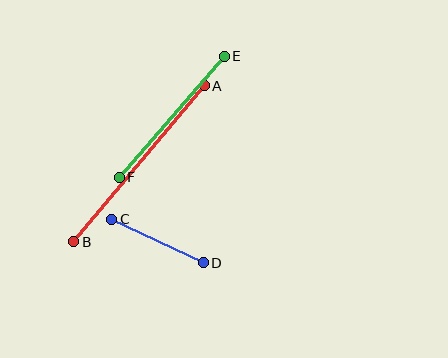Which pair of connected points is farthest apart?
Points A and B are farthest apart.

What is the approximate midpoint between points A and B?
The midpoint is at approximately (139, 164) pixels.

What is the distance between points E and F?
The distance is approximately 160 pixels.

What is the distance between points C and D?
The distance is approximately 102 pixels.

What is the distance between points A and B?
The distance is approximately 203 pixels.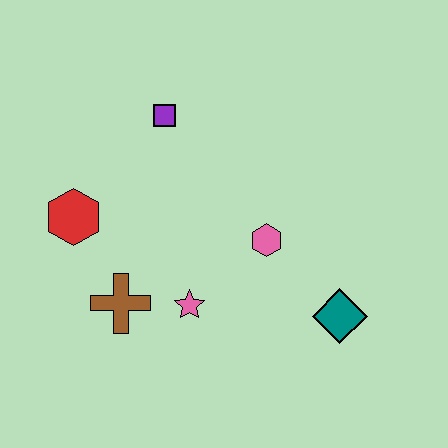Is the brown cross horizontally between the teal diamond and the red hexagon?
Yes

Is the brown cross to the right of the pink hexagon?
No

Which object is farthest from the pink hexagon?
The red hexagon is farthest from the pink hexagon.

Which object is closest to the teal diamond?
The pink hexagon is closest to the teal diamond.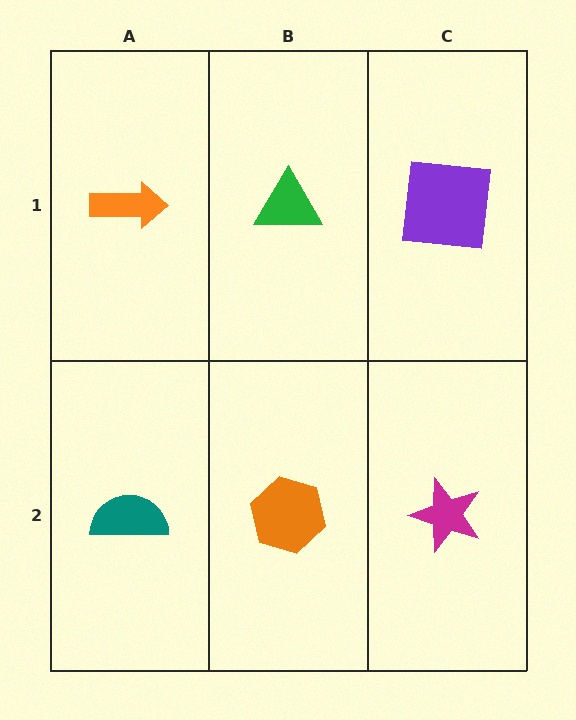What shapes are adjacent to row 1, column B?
An orange hexagon (row 2, column B), an orange arrow (row 1, column A), a purple square (row 1, column C).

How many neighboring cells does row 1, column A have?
2.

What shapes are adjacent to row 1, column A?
A teal semicircle (row 2, column A), a green triangle (row 1, column B).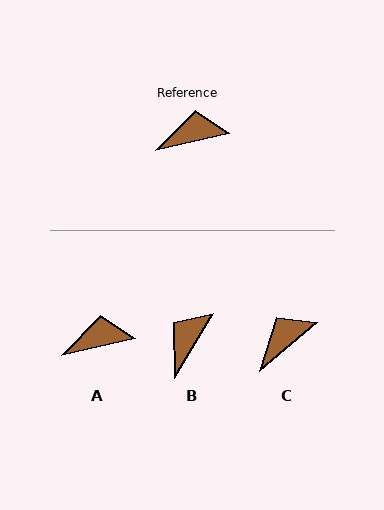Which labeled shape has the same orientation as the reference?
A.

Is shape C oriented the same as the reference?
No, it is off by about 27 degrees.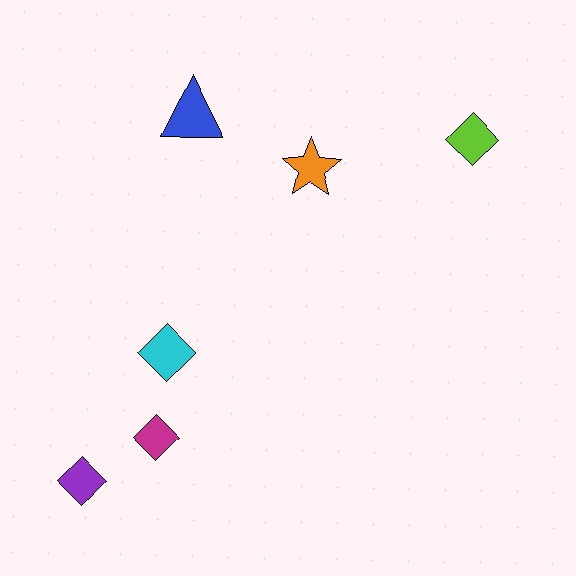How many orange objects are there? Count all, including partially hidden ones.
There is 1 orange object.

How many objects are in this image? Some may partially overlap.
There are 6 objects.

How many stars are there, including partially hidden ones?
There is 1 star.